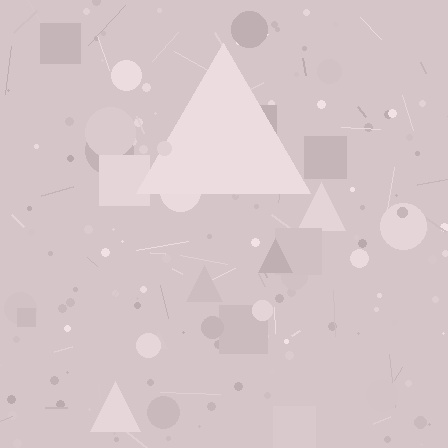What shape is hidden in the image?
A triangle is hidden in the image.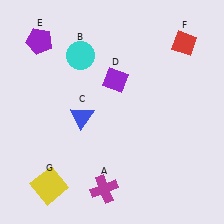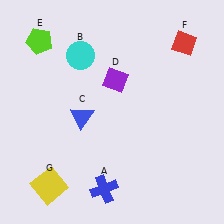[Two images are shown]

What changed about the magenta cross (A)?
In Image 1, A is magenta. In Image 2, it changed to blue.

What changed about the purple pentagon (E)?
In Image 1, E is purple. In Image 2, it changed to lime.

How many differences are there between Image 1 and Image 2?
There are 2 differences between the two images.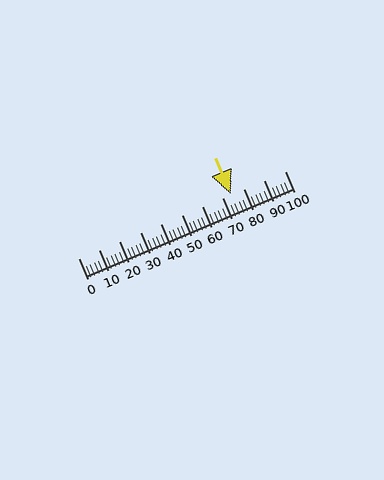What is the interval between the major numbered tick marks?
The major tick marks are spaced 10 units apart.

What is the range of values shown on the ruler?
The ruler shows values from 0 to 100.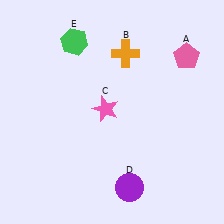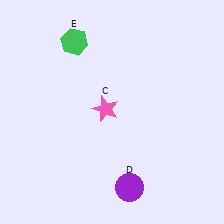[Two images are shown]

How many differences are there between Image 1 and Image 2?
There are 2 differences between the two images.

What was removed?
The pink pentagon (A), the orange cross (B) were removed in Image 2.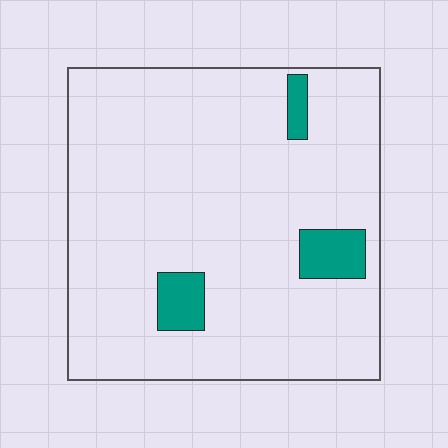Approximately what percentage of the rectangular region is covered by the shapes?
Approximately 10%.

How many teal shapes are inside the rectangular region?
3.